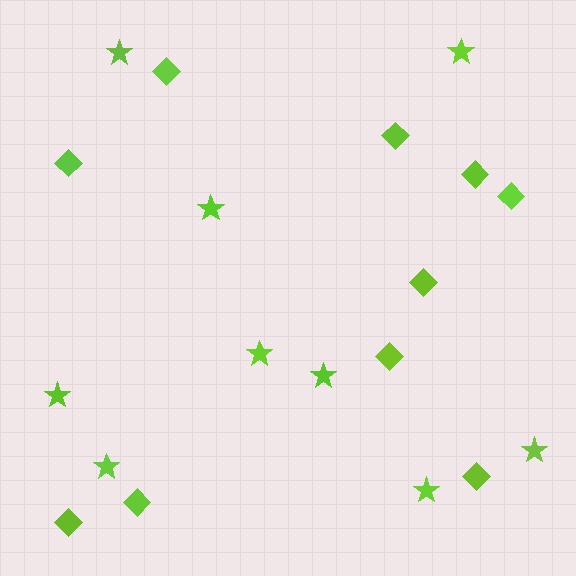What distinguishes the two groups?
There are 2 groups: one group of stars (9) and one group of diamonds (10).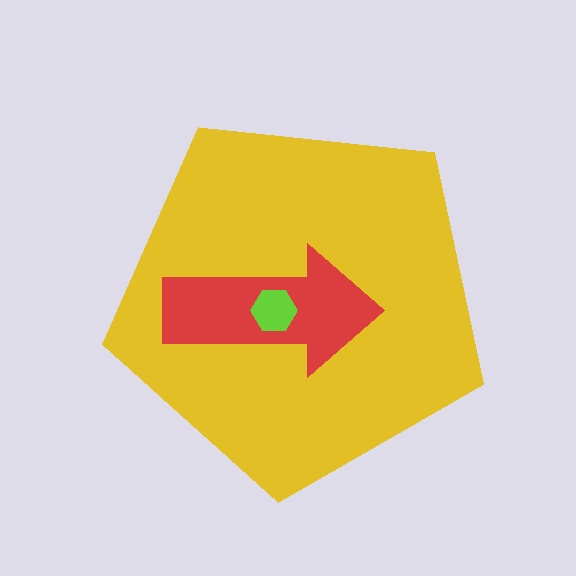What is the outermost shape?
The yellow pentagon.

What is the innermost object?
The lime hexagon.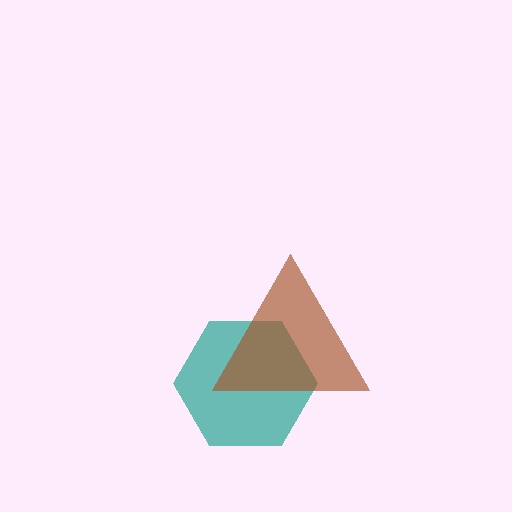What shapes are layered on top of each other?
The layered shapes are: a teal hexagon, a brown triangle.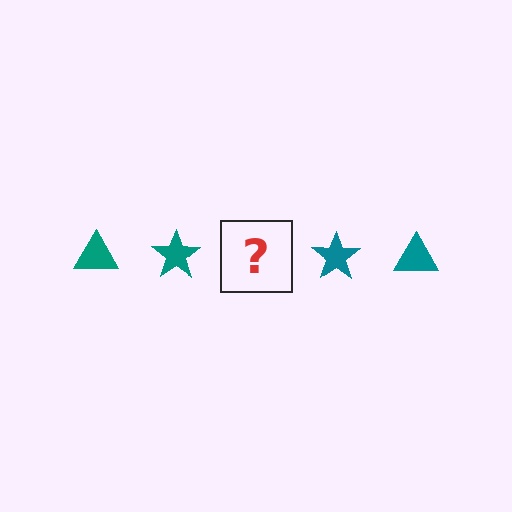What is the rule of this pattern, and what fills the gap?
The rule is that the pattern cycles through triangle, star shapes in teal. The gap should be filled with a teal triangle.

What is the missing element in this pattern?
The missing element is a teal triangle.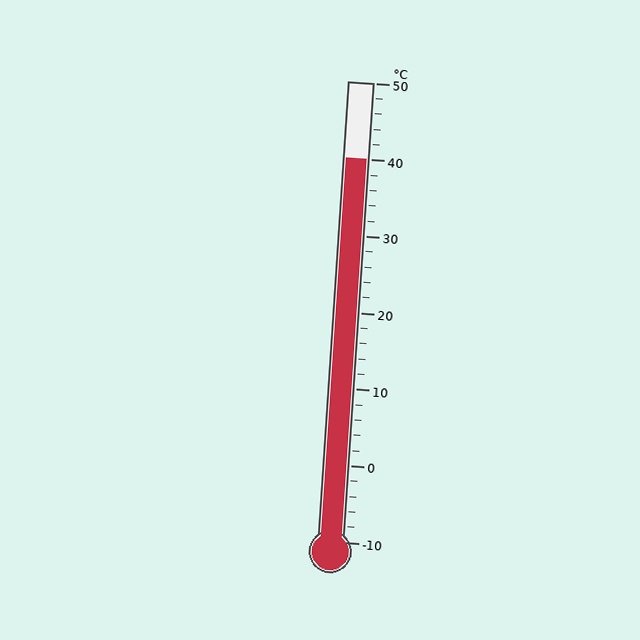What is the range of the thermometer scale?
The thermometer scale ranges from -10°C to 50°C.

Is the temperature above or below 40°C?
The temperature is at 40°C.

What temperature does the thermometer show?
The thermometer shows approximately 40°C.